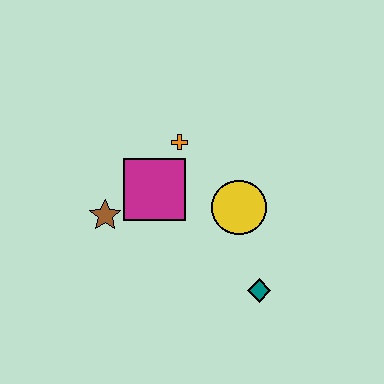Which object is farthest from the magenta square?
The teal diamond is farthest from the magenta square.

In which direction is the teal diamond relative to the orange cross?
The teal diamond is below the orange cross.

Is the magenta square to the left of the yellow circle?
Yes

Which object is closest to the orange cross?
The magenta square is closest to the orange cross.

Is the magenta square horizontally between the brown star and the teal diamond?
Yes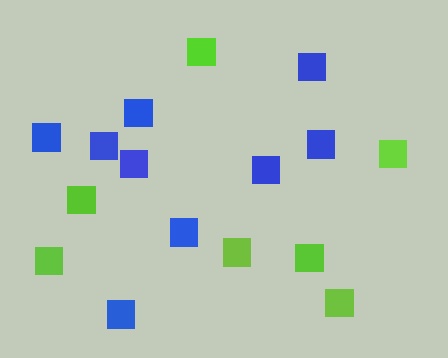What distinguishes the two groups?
There are 2 groups: one group of blue squares (9) and one group of lime squares (7).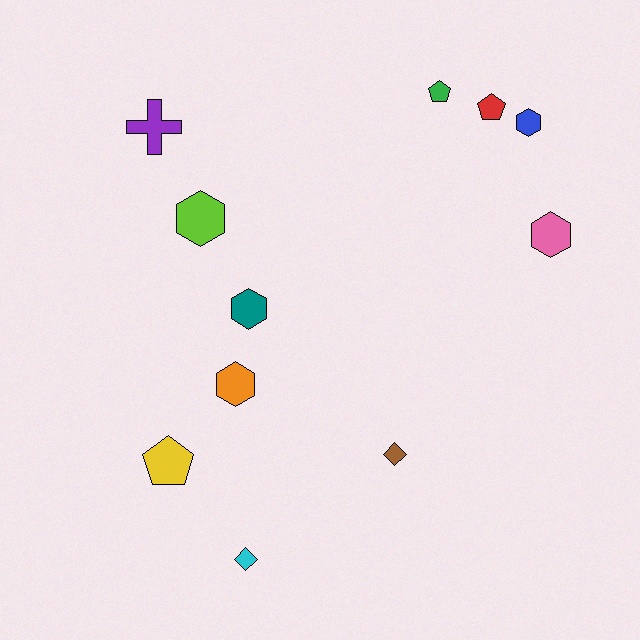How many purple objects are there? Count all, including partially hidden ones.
There is 1 purple object.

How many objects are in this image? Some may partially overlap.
There are 11 objects.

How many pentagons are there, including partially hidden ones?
There are 3 pentagons.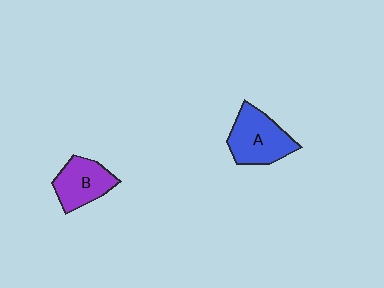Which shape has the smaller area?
Shape B (purple).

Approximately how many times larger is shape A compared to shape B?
Approximately 1.3 times.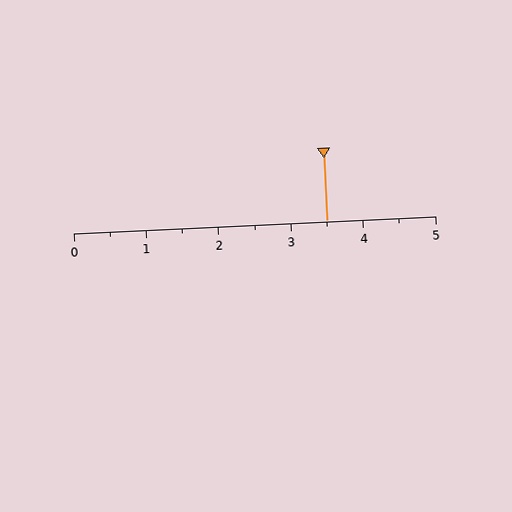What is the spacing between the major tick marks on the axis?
The major ticks are spaced 1 apart.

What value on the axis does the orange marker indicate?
The marker indicates approximately 3.5.